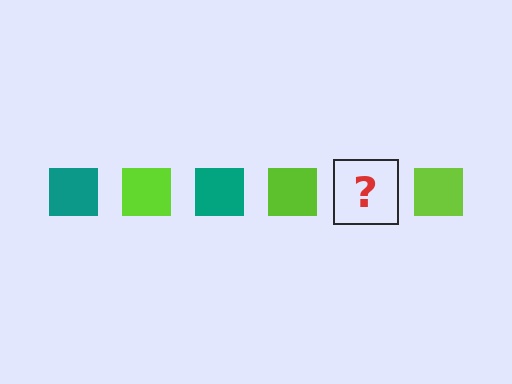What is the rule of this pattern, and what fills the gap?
The rule is that the pattern cycles through teal, lime squares. The gap should be filled with a teal square.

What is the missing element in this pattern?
The missing element is a teal square.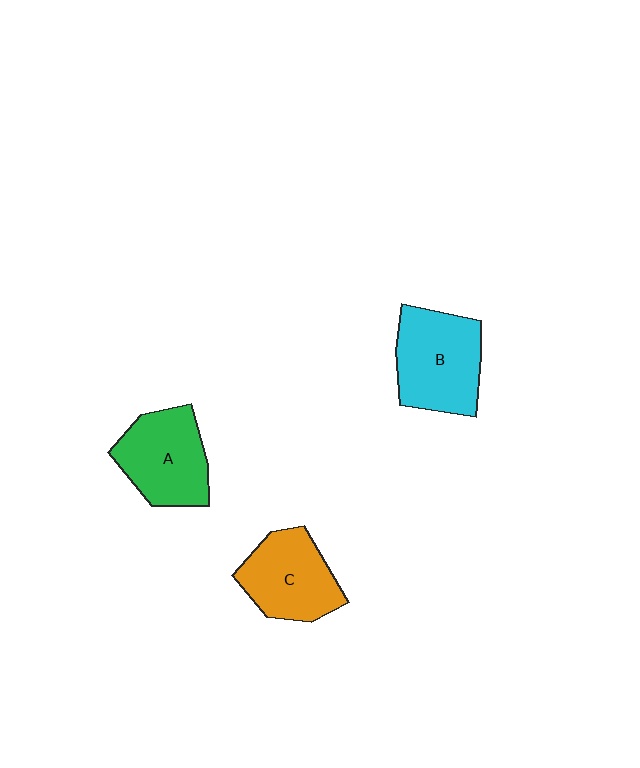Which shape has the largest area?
Shape B (cyan).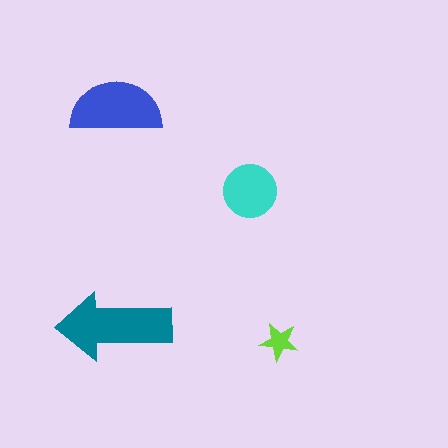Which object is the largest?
The teal arrow.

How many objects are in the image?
There are 4 objects in the image.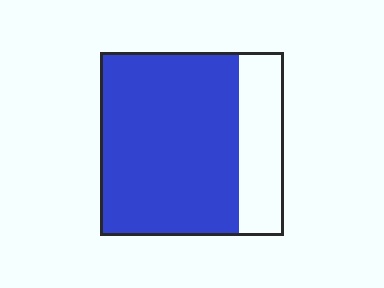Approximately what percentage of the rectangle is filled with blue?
Approximately 75%.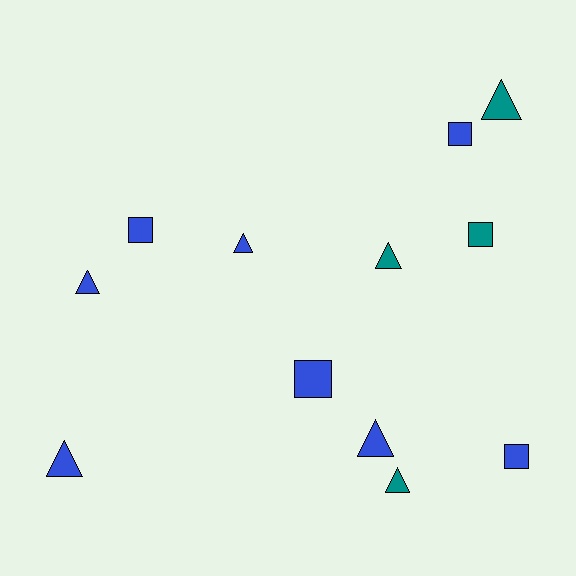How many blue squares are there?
There are 4 blue squares.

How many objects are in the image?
There are 12 objects.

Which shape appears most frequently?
Triangle, with 7 objects.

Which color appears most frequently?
Blue, with 8 objects.